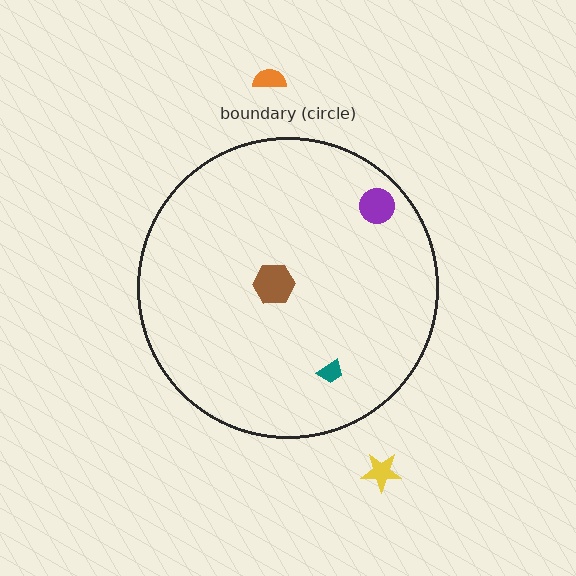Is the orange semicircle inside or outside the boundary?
Outside.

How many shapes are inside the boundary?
3 inside, 2 outside.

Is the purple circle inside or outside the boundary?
Inside.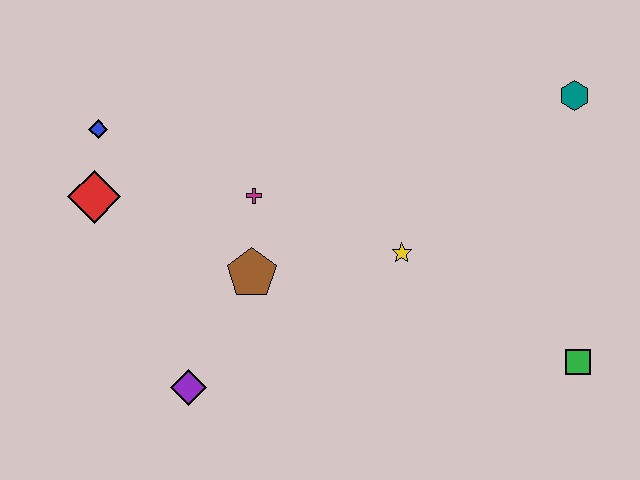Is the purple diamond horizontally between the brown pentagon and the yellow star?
No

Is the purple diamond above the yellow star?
No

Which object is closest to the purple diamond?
The brown pentagon is closest to the purple diamond.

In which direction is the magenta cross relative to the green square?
The magenta cross is to the left of the green square.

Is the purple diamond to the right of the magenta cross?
No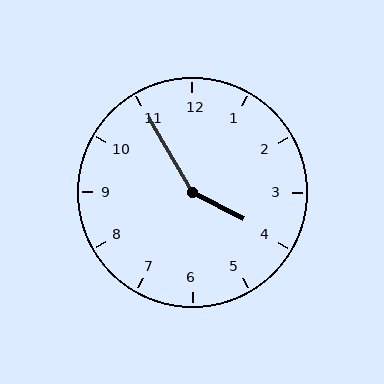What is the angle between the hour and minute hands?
Approximately 148 degrees.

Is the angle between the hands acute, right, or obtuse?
It is obtuse.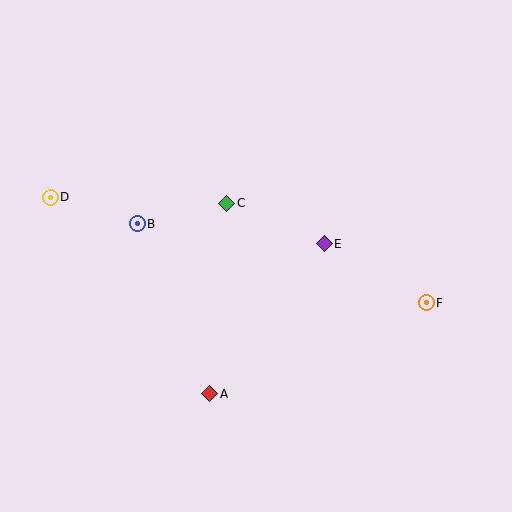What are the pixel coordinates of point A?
Point A is at (210, 394).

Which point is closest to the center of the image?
Point C at (227, 203) is closest to the center.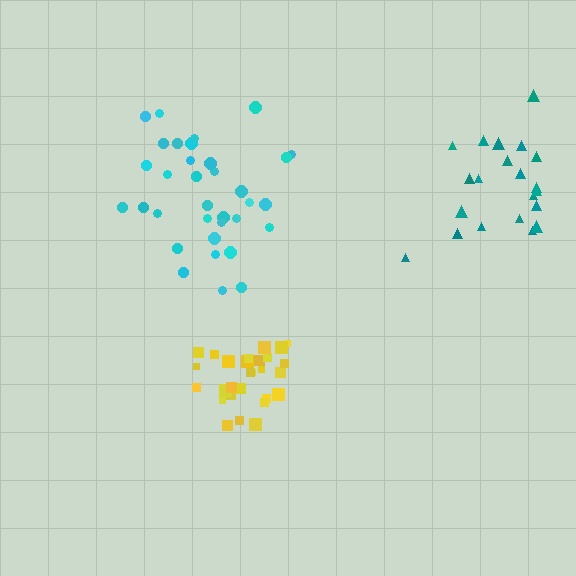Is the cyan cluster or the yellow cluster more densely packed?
Yellow.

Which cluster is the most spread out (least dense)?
Teal.